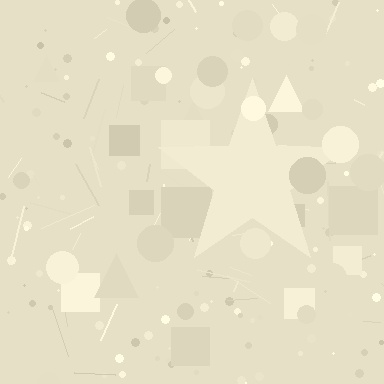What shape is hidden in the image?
A star is hidden in the image.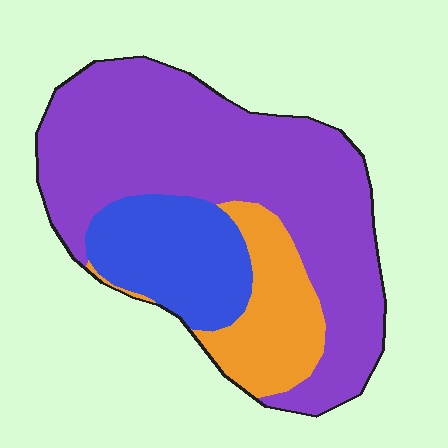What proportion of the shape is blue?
Blue takes up about one fifth (1/5) of the shape.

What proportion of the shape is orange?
Orange takes up about one sixth (1/6) of the shape.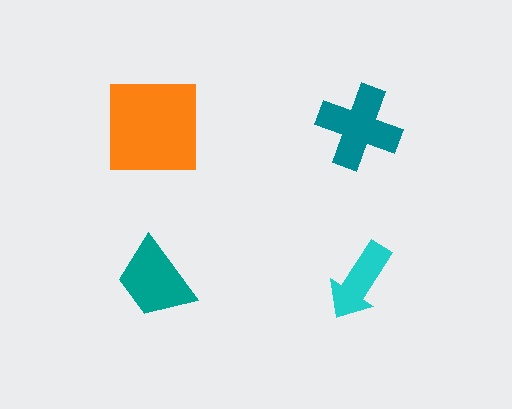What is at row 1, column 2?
A teal cross.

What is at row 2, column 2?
A cyan arrow.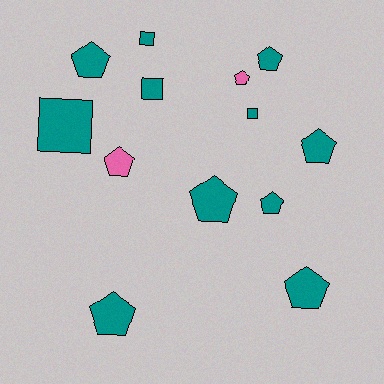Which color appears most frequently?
Teal, with 11 objects.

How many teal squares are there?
There are 4 teal squares.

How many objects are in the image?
There are 13 objects.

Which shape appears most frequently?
Pentagon, with 9 objects.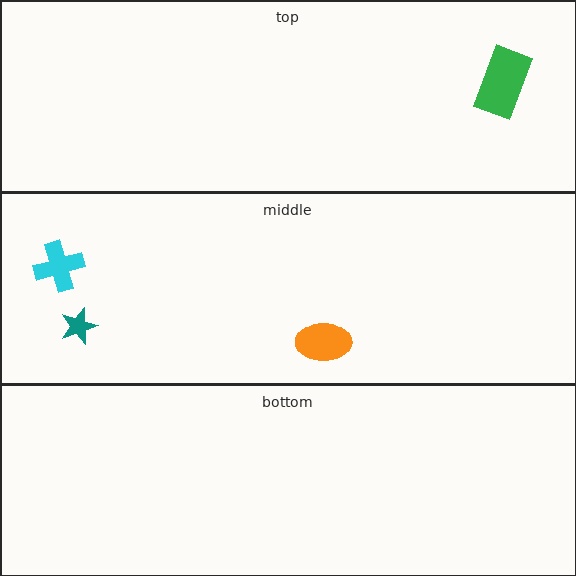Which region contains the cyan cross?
The middle region.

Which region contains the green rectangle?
The top region.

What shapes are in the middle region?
The orange ellipse, the teal star, the cyan cross.